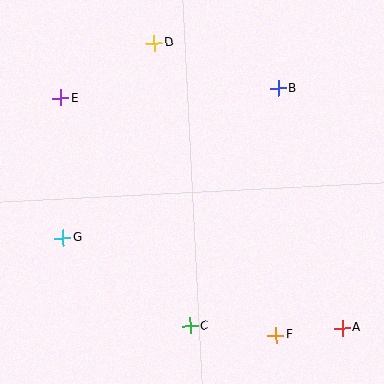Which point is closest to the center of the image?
Point C at (190, 326) is closest to the center.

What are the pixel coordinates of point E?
Point E is at (61, 98).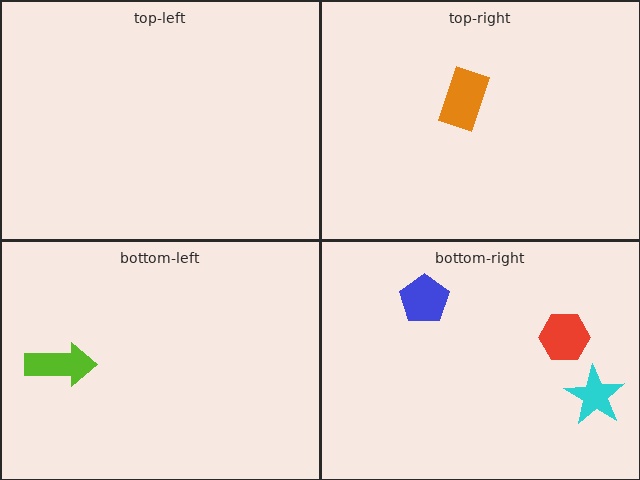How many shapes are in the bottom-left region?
1.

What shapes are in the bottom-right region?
The cyan star, the red hexagon, the blue pentagon.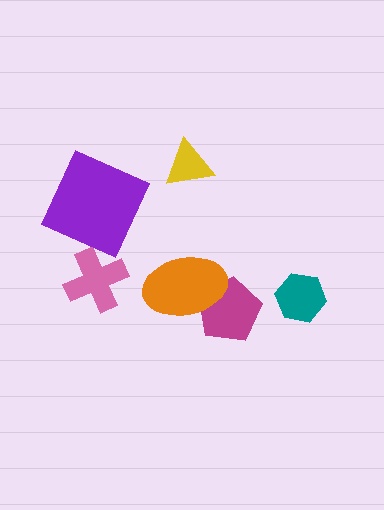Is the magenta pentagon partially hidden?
Yes, it is partially covered by another shape.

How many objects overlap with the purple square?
0 objects overlap with the purple square.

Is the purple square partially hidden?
No, no other shape covers it.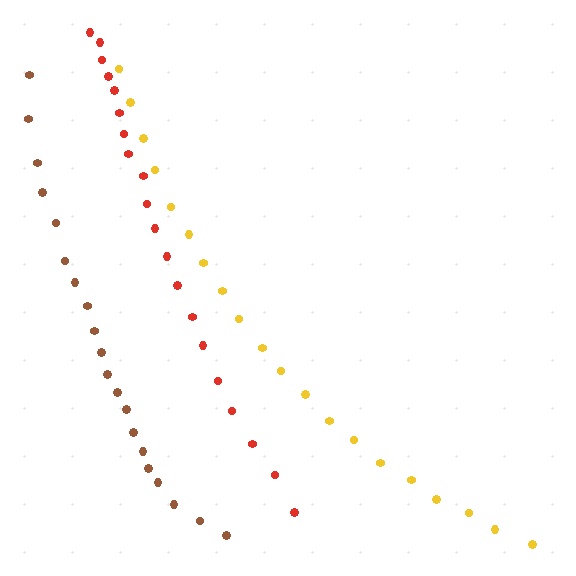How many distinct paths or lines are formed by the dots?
There are 3 distinct paths.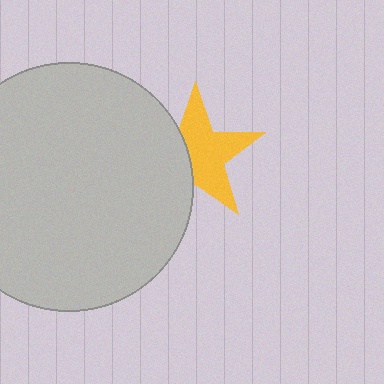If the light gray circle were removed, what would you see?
You would see the complete yellow star.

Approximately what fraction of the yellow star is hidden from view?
Roughly 38% of the yellow star is hidden behind the light gray circle.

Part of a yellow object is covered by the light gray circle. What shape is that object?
It is a star.